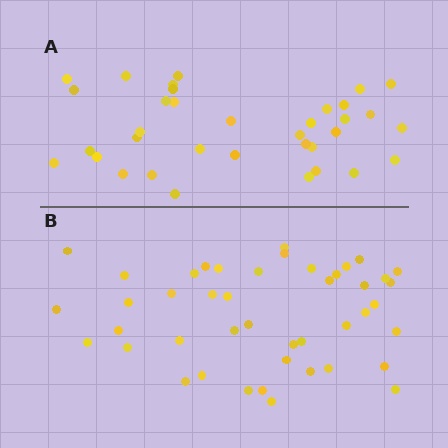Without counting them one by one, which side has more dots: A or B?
Region B (the bottom region) has more dots.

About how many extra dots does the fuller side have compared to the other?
Region B has roughly 8 or so more dots than region A.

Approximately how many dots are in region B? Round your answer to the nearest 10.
About 40 dots. (The exact count is 44, which rounds to 40.)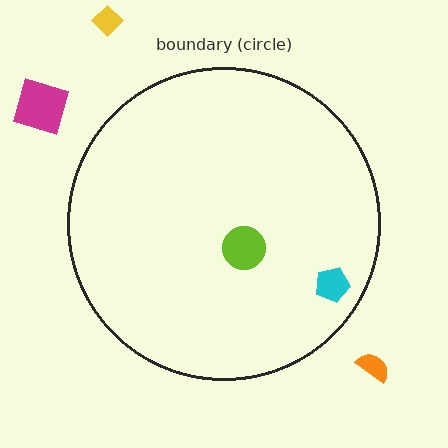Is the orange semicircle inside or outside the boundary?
Outside.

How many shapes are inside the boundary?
2 inside, 3 outside.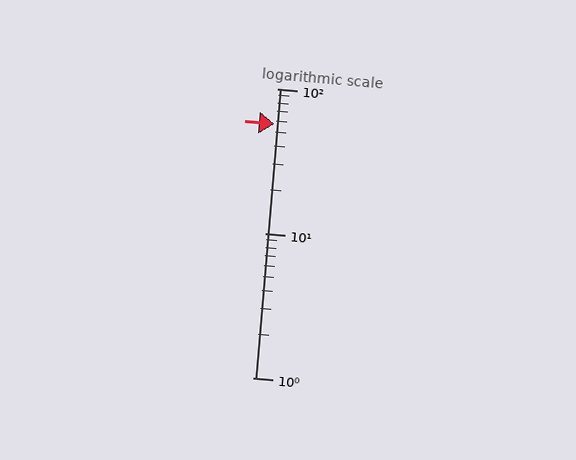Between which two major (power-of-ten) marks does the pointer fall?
The pointer is between 10 and 100.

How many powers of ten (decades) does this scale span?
The scale spans 2 decades, from 1 to 100.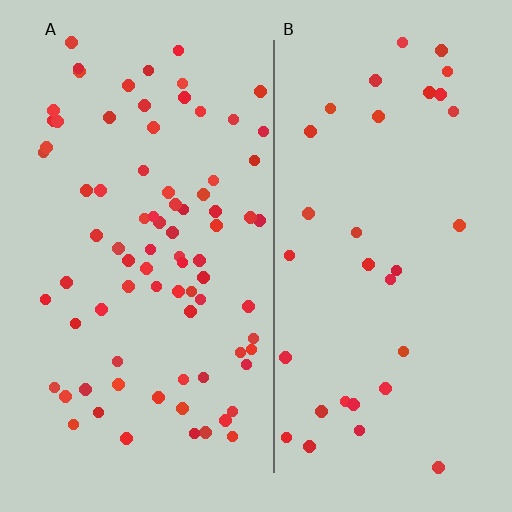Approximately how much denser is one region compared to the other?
Approximately 2.4× — region A over region B.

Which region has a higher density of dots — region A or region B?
A (the left).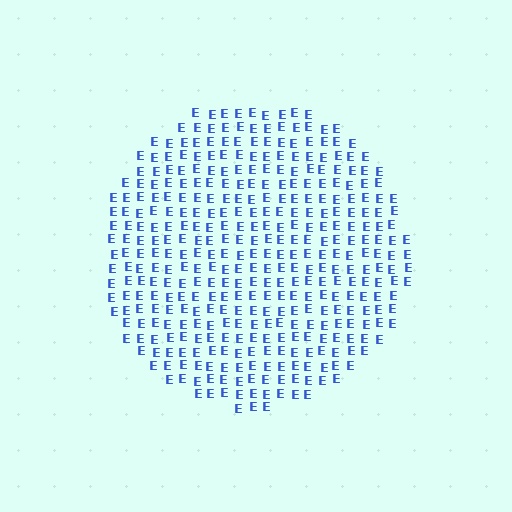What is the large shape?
The large shape is a circle.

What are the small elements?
The small elements are letter E's.